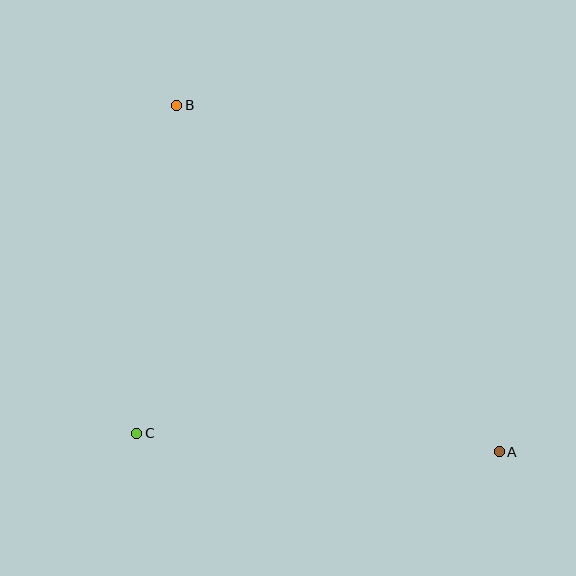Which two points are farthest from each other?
Points A and B are farthest from each other.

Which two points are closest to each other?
Points B and C are closest to each other.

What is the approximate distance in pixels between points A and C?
The distance between A and C is approximately 363 pixels.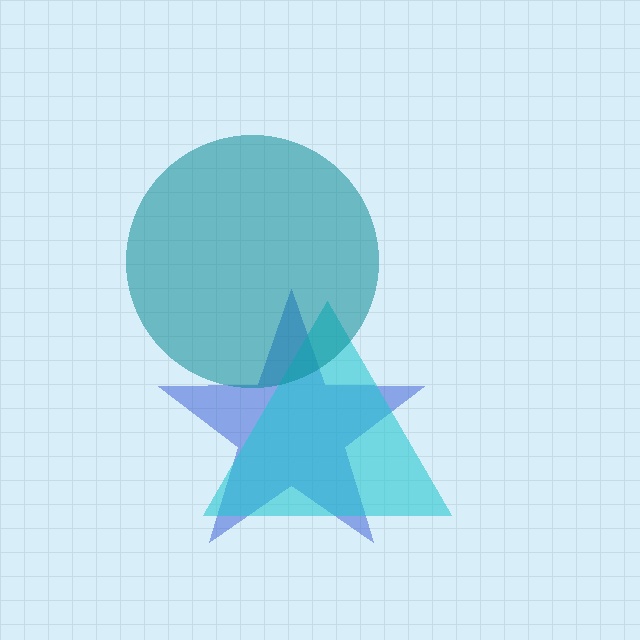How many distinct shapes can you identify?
There are 3 distinct shapes: a blue star, a cyan triangle, a teal circle.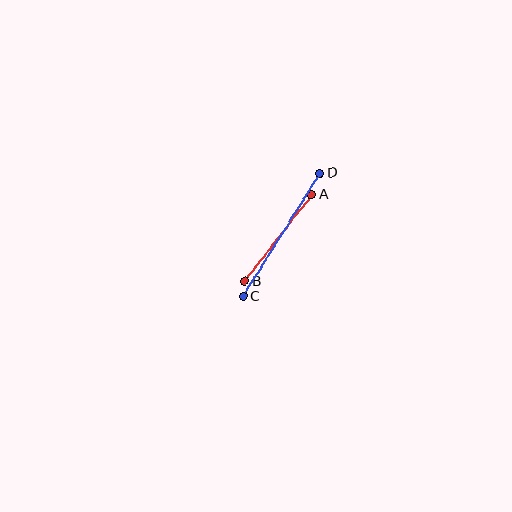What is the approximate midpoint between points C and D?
The midpoint is at approximately (282, 235) pixels.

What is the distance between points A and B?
The distance is approximately 110 pixels.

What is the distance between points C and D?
The distance is approximately 145 pixels.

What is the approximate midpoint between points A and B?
The midpoint is at approximately (278, 238) pixels.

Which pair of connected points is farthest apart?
Points C and D are farthest apart.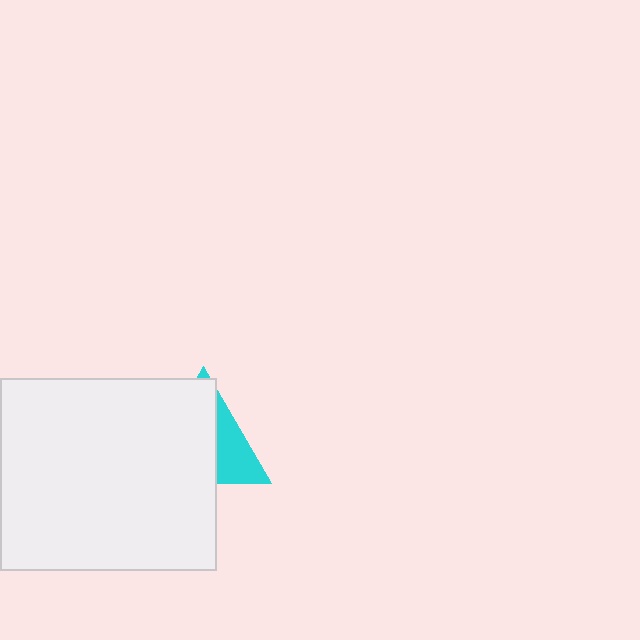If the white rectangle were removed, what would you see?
You would see the complete cyan triangle.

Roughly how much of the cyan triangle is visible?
A small part of it is visible (roughly 33%).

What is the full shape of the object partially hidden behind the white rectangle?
The partially hidden object is a cyan triangle.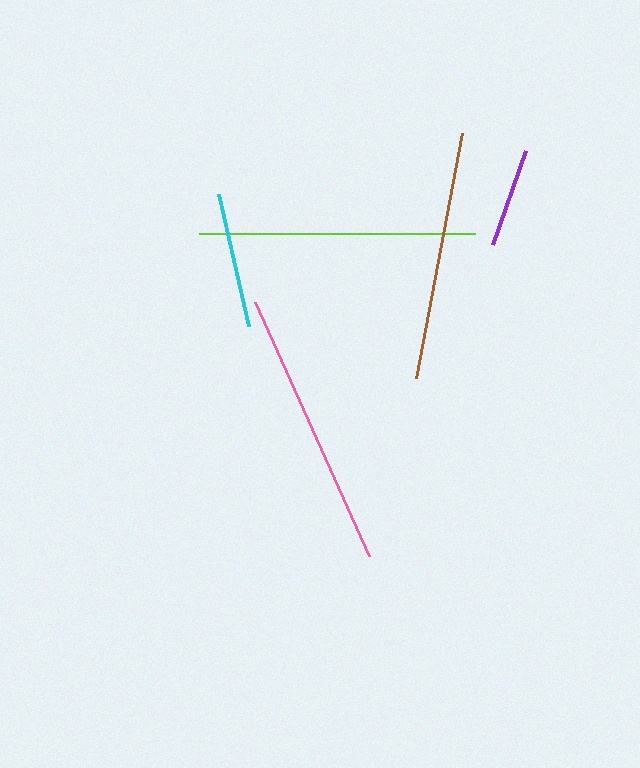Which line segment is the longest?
The pink line is the longest at approximately 278 pixels.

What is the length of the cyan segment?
The cyan segment is approximately 135 pixels long.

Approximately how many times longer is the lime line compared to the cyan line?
The lime line is approximately 2.1 times the length of the cyan line.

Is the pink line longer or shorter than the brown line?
The pink line is longer than the brown line.